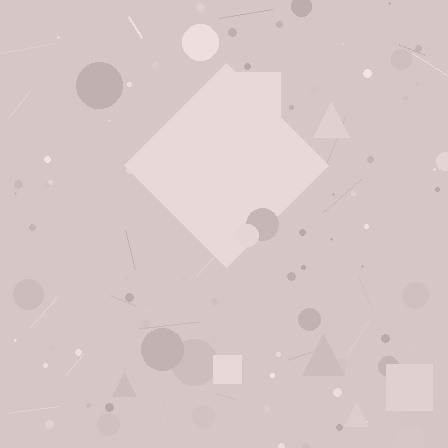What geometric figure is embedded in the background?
A diamond is embedded in the background.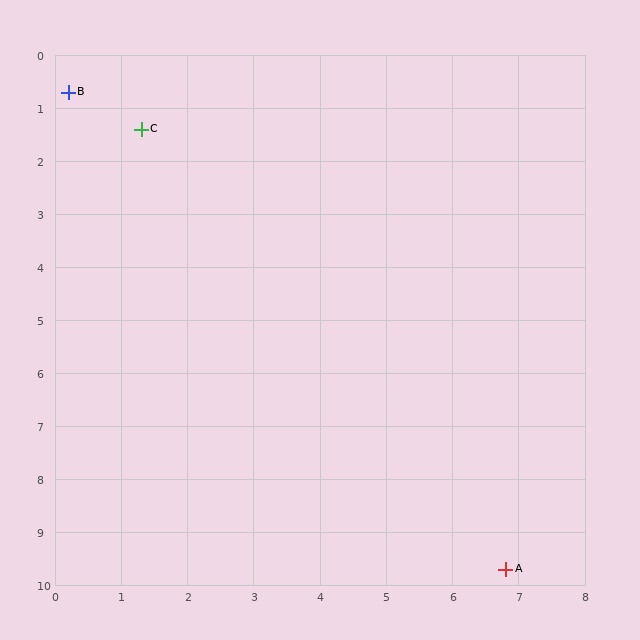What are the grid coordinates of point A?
Point A is at approximately (6.8, 9.7).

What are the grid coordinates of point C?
Point C is at approximately (1.3, 1.4).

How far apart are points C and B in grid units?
Points C and B are about 1.3 grid units apart.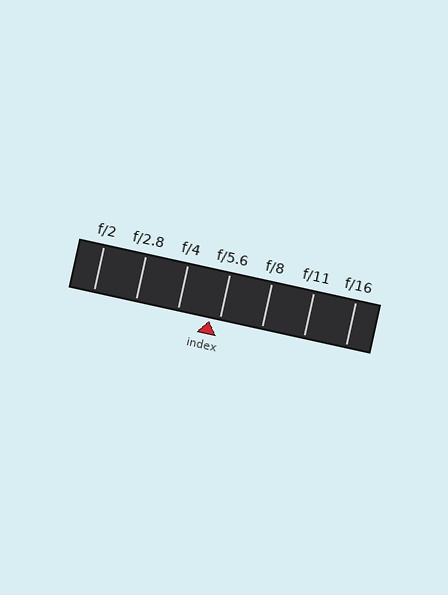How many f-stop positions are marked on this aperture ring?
There are 7 f-stop positions marked.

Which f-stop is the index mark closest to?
The index mark is closest to f/5.6.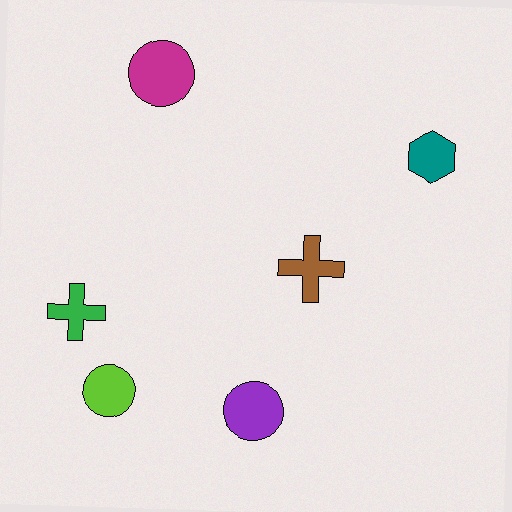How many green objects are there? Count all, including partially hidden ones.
There is 1 green object.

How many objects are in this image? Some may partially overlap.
There are 6 objects.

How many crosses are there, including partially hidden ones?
There are 2 crosses.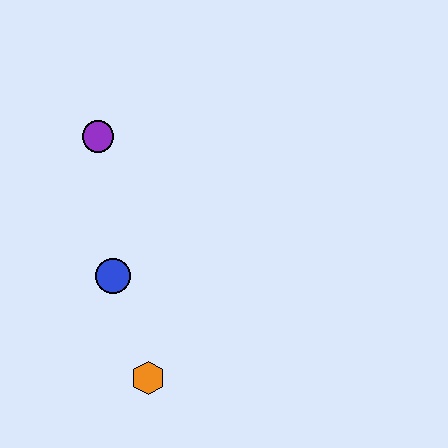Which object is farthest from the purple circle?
The orange hexagon is farthest from the purple circle.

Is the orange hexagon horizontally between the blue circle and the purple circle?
No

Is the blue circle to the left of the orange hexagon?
Yes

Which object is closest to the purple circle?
The blue circle is closest to the purple circle.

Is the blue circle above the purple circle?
No